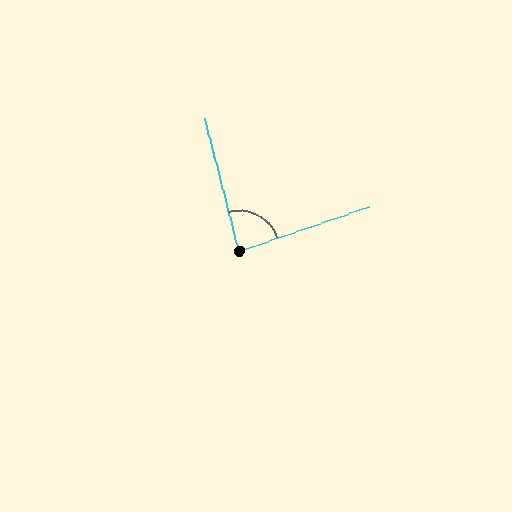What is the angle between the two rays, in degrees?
Approximately 85 degrees.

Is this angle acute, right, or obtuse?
It is approximately a right angle.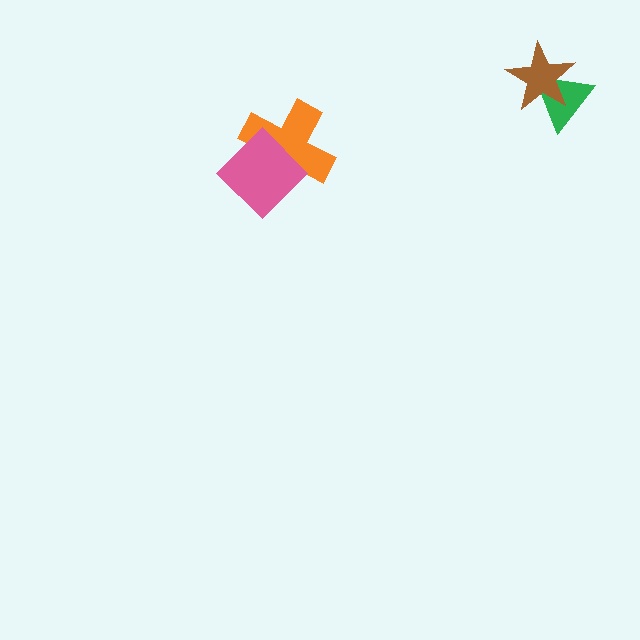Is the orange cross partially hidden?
Yes, it is partially covered by another shape.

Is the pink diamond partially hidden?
No, no other shape covers it.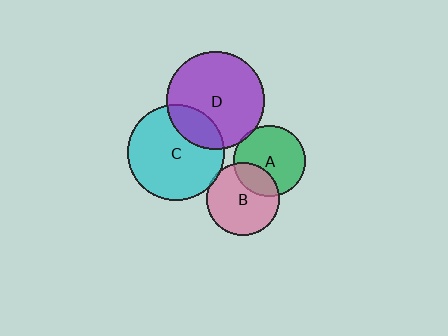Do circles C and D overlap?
Yes.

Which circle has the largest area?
Circle D (purple).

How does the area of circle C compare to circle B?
Approximately 1.7 times.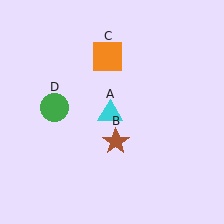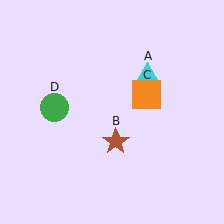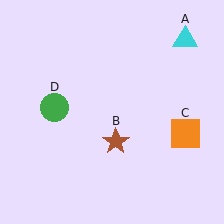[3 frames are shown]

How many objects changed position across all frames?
2 objects changed position: cyan triangle (object A), orange square (object C).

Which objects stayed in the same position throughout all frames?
Brown star (object B) and green circle (object D) remained stationary.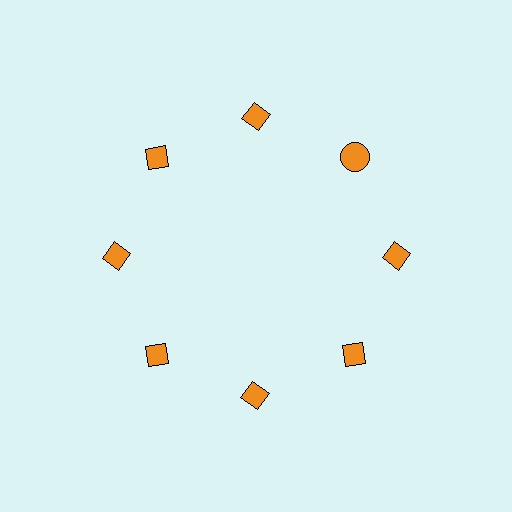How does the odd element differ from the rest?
It has a different shape: circle instead of diamond.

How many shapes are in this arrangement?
There are 8 shapes arranged in a ring pattern.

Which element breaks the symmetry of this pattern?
The orange circle at roughly the 2 o'clock position breaks the symmetry. All other shapes are orange diamonds.